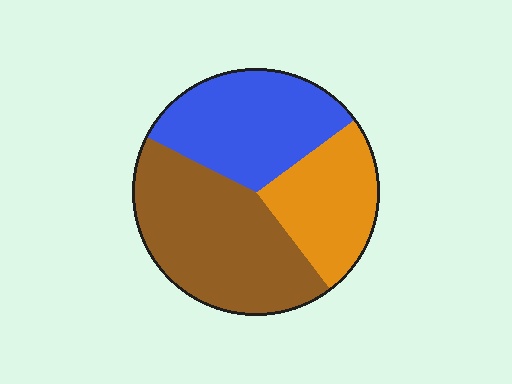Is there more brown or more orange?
Brown.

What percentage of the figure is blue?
Blue takes up between a sixth and a third of the figure.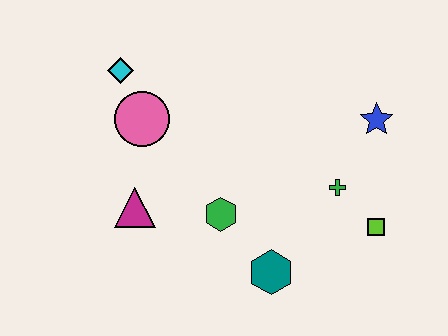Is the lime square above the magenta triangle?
No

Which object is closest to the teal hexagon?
The green hexagon is closest to the teal hexagon.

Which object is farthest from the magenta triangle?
The blue star is farthest from the magenta triangle.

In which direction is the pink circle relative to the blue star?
The pink circle is to the left of the blue star.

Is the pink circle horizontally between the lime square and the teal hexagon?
No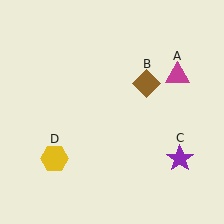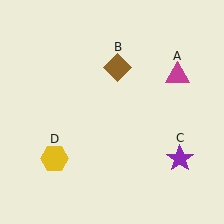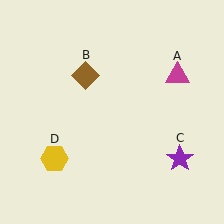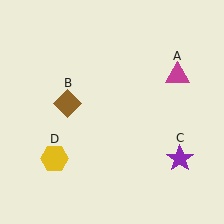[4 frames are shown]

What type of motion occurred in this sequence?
The brown diamond (object B) rotated counterclockwise around the center of the scene.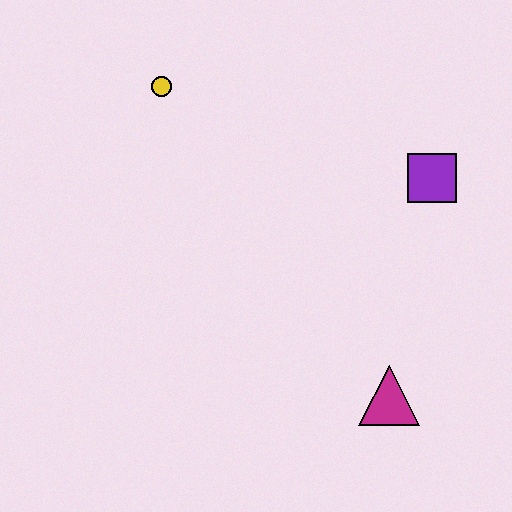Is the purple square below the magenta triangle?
No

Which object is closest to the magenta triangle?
The purple square is closest to the magenta triangle.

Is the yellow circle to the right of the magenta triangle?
No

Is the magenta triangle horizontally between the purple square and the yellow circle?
Yes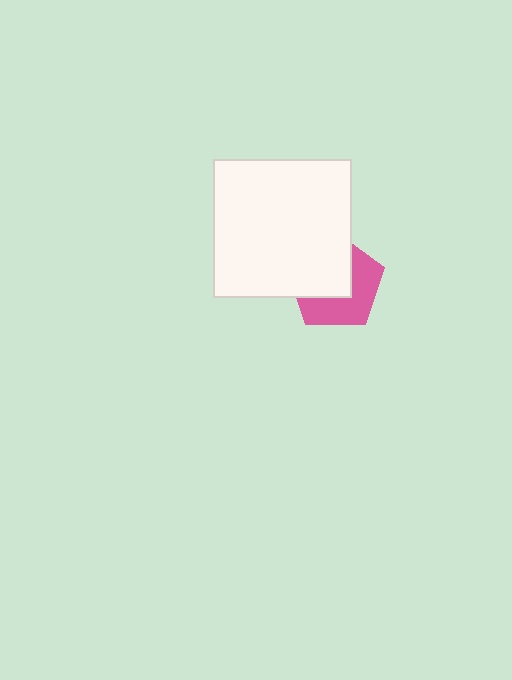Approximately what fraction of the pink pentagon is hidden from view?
Roughly 50% of the pink pentagon is hidden behind the white square.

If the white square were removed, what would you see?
You would see the complete pink pentagon.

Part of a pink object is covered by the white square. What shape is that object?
It is a pentagon.